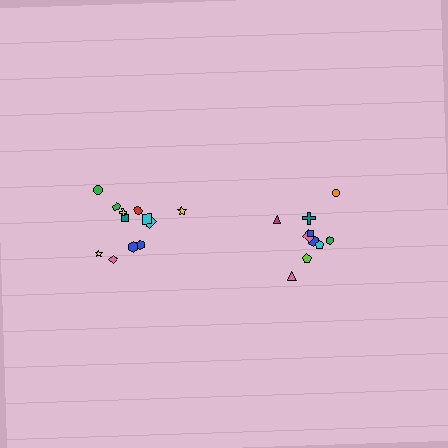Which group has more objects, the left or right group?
The left group.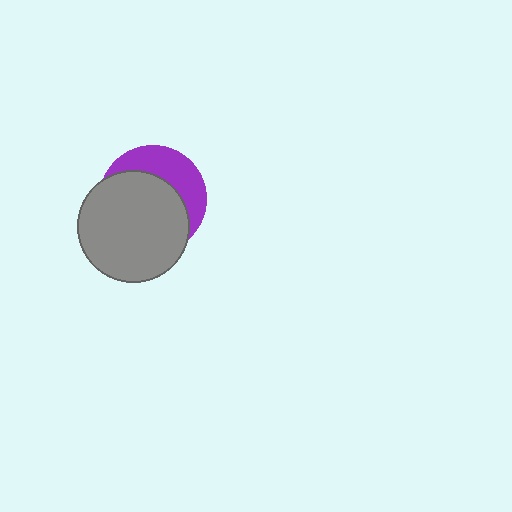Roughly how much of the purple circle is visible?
A small part of it is visible (roughly 35%).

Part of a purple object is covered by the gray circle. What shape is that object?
It is a circle.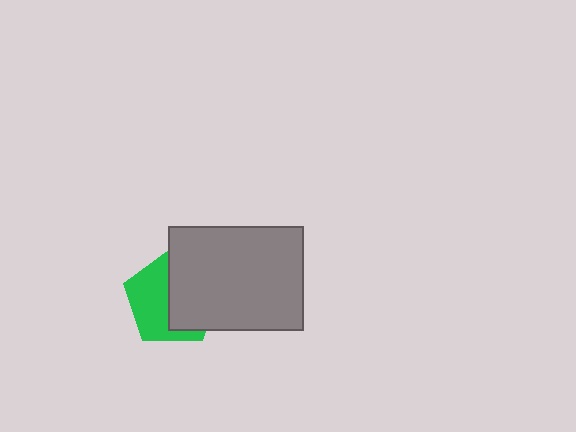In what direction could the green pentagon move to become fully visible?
The green pentagon could move left. That would shift it out from behind the gray rectangle entirely.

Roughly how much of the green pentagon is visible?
About half of it is visible (roughly 49%).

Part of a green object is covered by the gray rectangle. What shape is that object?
It is a pentagon.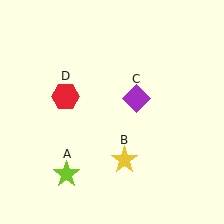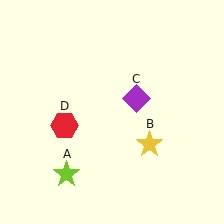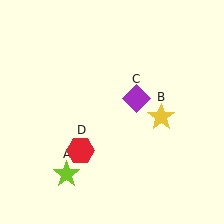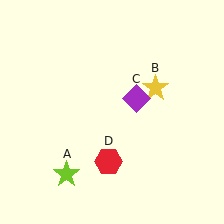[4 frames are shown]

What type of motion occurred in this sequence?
The yellow star (object B), red hexagon (object D) rotated counterclockwise around the center of the scene.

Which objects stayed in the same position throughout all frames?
Lime star (object A) and purple diamond (object C) remained stationary.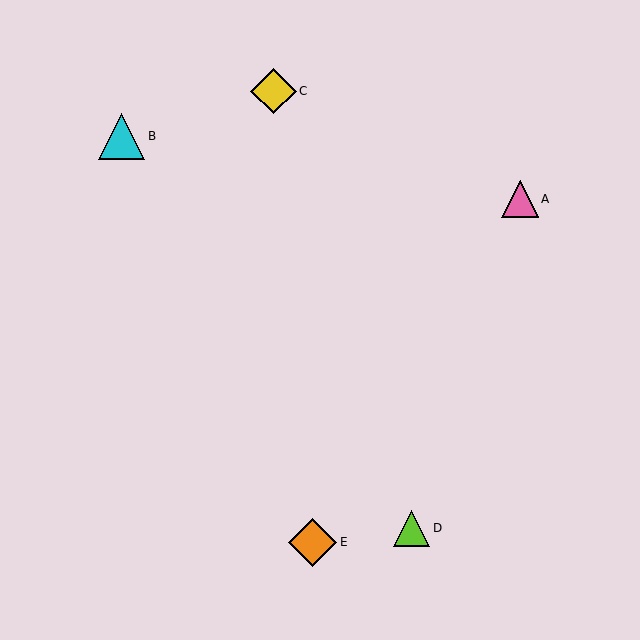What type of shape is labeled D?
Shape D is a lime triangle.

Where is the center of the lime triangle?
The center of the lime triangle is at (412, 528).